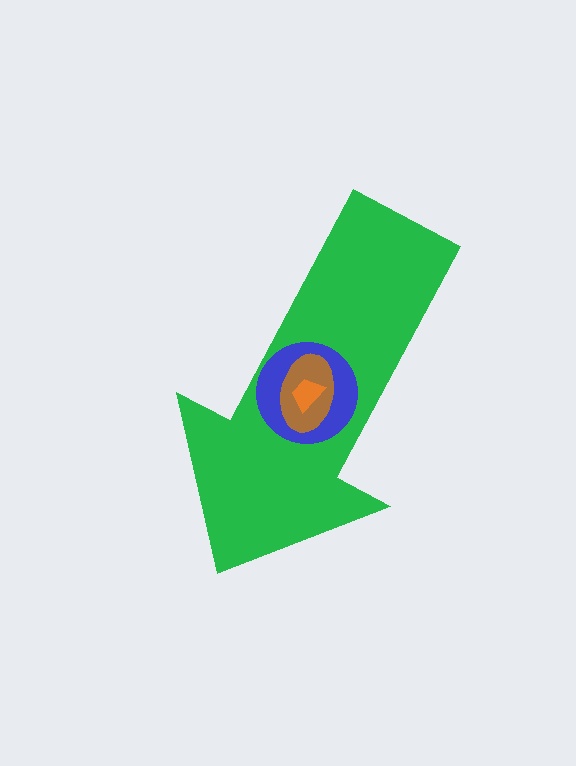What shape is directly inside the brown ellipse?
The orange trapezoid.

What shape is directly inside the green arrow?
The blue circle.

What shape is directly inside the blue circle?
The brown ellipse.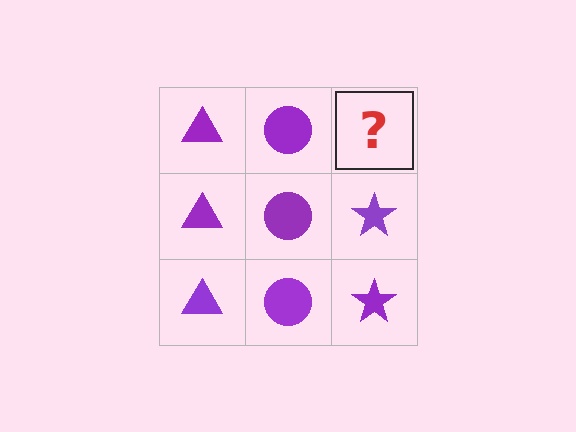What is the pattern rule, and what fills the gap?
The rule is that each column has a consistent shape. The gap should be filled with a purple star.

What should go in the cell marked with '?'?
The missing cell should contain a purple star.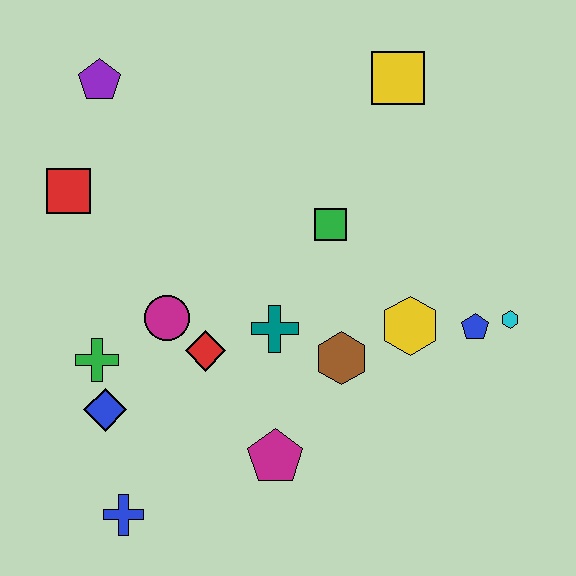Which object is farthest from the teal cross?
The purple pentagon is farthest from the teal cross.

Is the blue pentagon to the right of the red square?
Yes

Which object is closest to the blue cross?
The blue diamond is closest to the blue cross.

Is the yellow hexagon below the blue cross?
No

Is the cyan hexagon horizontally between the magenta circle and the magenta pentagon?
No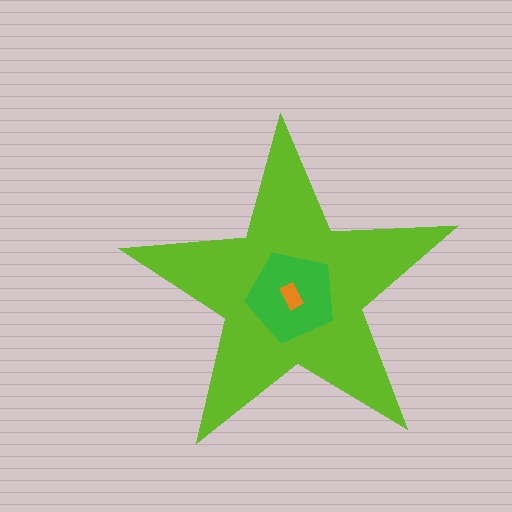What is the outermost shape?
The lime star.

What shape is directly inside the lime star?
The green pentagon.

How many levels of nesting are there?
3.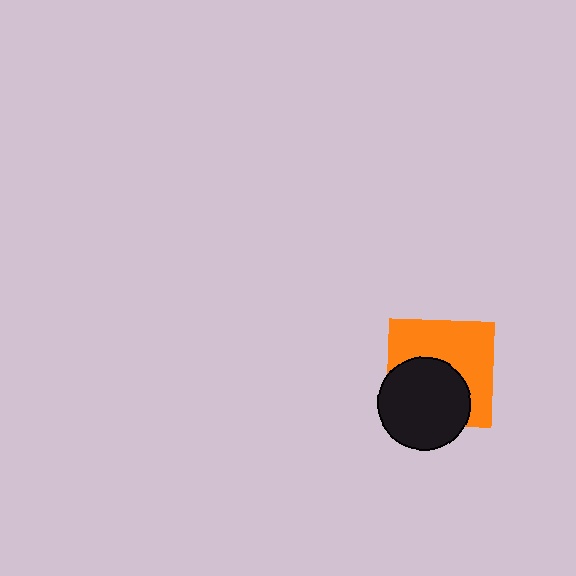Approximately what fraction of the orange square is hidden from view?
Roughly 46% of the orange square is hidden behind the black circle.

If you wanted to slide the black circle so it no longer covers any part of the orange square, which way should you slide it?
Slide it down — that is the most direct way to separate the two shapes.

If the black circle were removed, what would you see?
You would see the complete orange square.